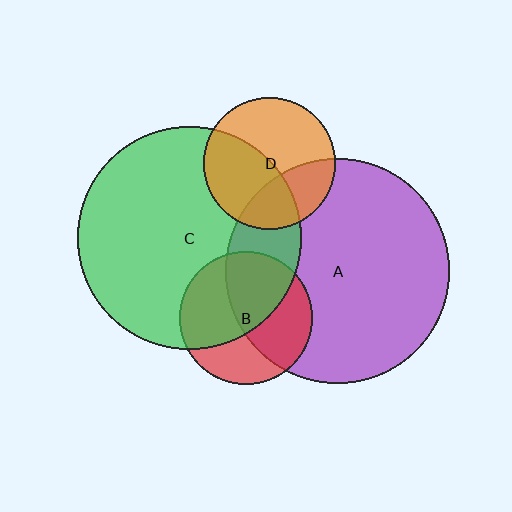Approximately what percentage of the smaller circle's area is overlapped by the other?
Approximately 20%.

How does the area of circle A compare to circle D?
Approximately 2.9 times.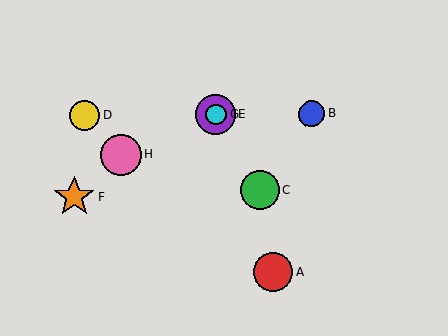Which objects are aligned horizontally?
Objects B, D, E, G are aligned horizontally.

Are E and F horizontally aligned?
No, E is at y≈115 and F is at y≈197.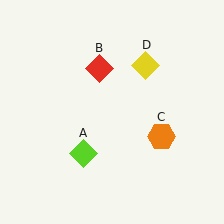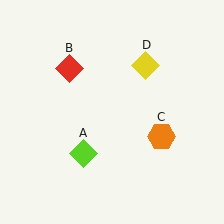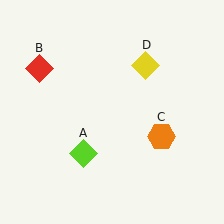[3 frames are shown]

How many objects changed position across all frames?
1 object changed position: red diamond (object B).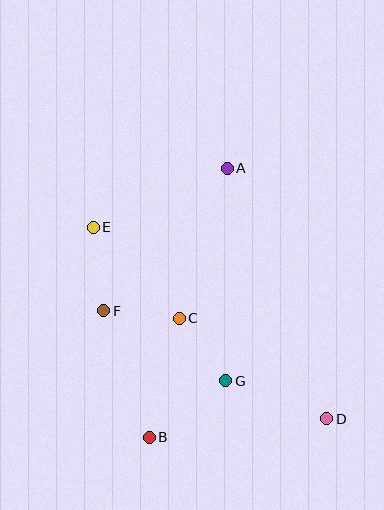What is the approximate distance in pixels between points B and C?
The distance between B and C is approximately 122 pixels.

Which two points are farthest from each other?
Points D and E are farthest from each other.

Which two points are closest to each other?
Points C and F are closest to each other.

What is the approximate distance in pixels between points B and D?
The distance between B and D is approximately 178 pixels.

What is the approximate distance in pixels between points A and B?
The distance between A and B is approximately 280 pixels.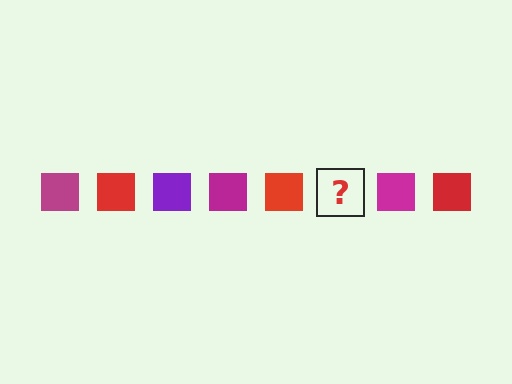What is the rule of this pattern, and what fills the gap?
The rule is that the pattern cycles through magenta, red, purple squares. The gap should be filled with a purple square.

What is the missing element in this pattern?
The missing element is a purple square.